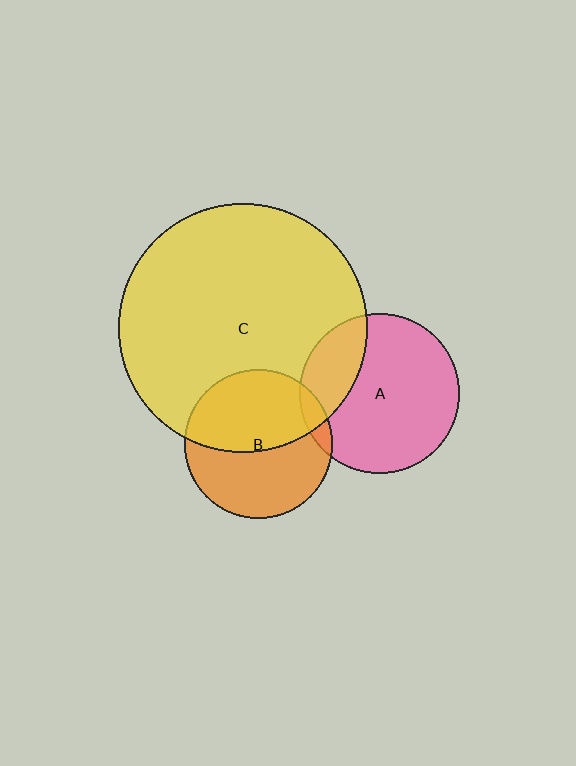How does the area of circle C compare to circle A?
Approximately 2.4 times.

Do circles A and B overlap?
Yes.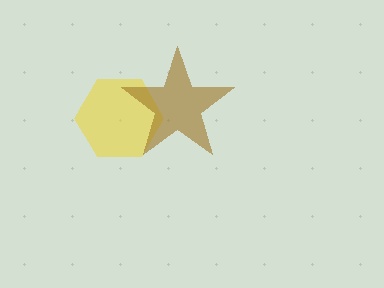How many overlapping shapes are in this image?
There are 2 overlapping shapes in the image.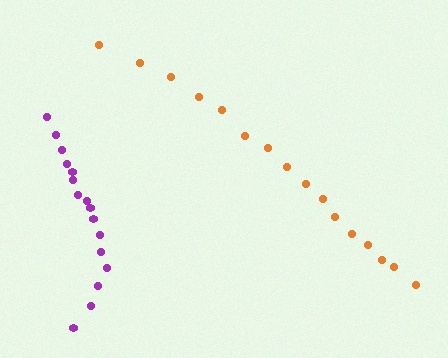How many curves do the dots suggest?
There are 2 distinct paths.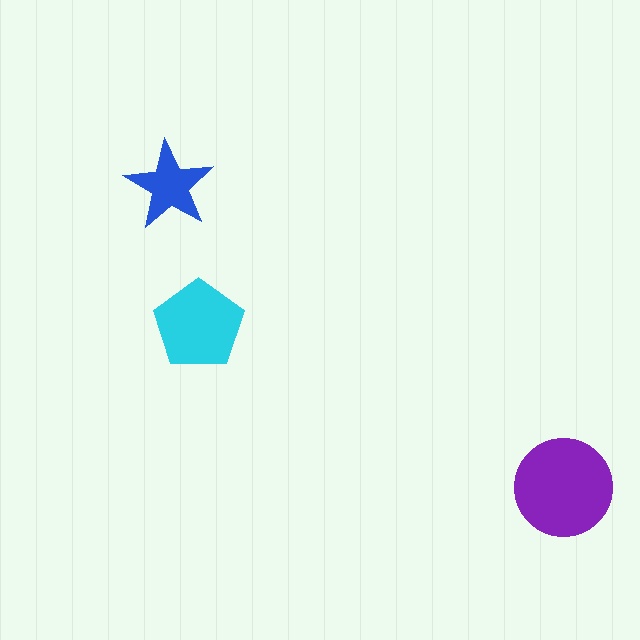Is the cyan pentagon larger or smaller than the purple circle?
Smaller.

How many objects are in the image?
There are 3 objects in the image.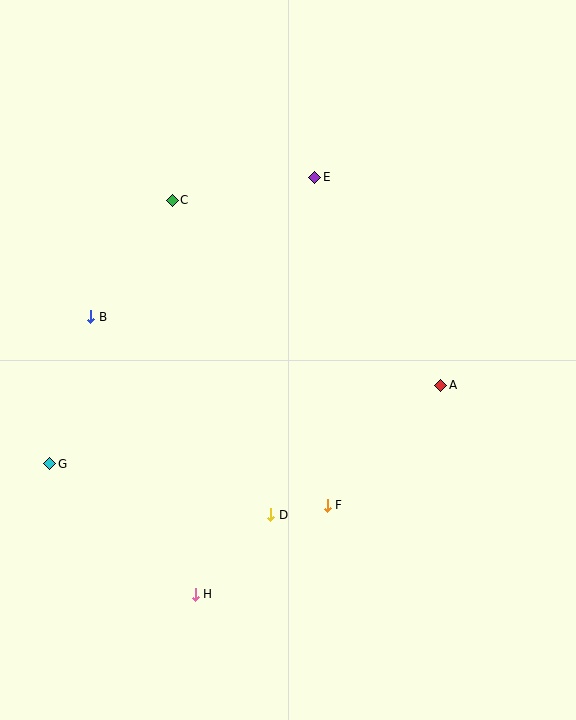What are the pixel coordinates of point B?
Point B is at (91, 317).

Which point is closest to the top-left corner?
Point C is closest to the top-left corner.